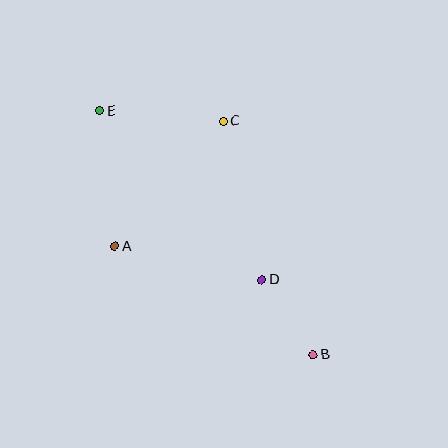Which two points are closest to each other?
Points B and D are closest to each other.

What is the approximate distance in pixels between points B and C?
The distance between B and C is approximately 250 pixels.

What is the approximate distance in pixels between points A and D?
The distance between A and D is approximately 151 pixels.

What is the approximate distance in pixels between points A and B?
The distance between A and B is approximately 226 pixels.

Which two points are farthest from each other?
Points B and E are farthest from each other.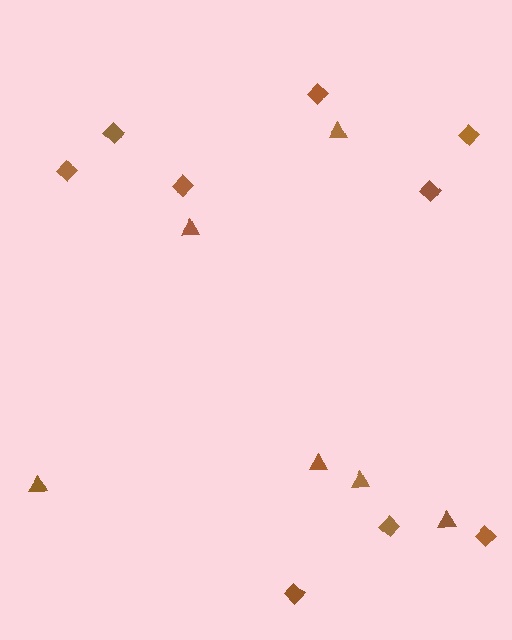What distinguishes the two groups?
There are 2 groups: one group of diamonds (9) and one group of triangles (6).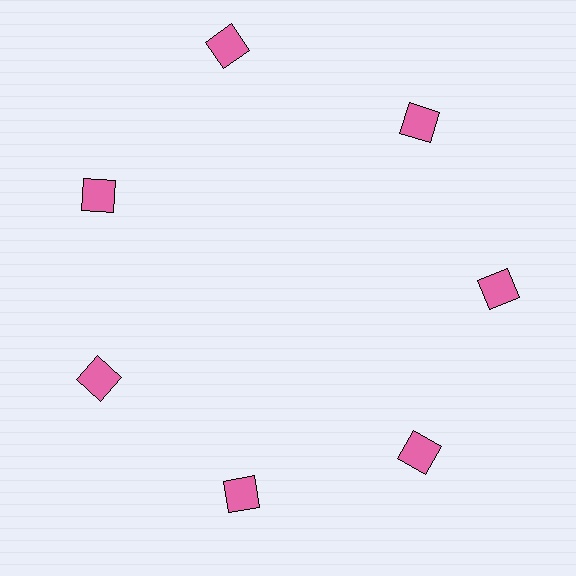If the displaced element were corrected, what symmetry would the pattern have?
It would have 7-fold rotational symmetry — the pattern would map onto itself every 51 degrees.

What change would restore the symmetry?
The symmetry would be restored by moving it inward, back onto the ring so that all 7 squares sit at equal angles and equal distance from the center.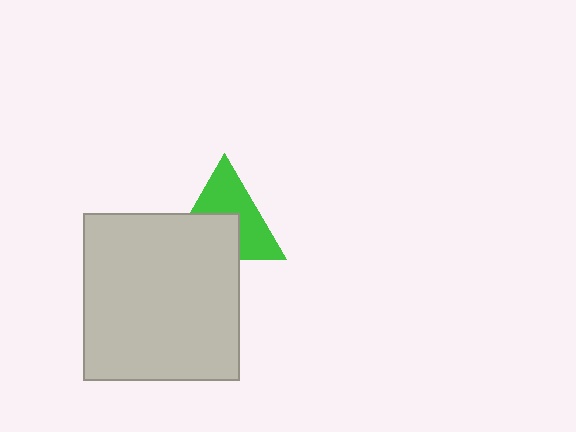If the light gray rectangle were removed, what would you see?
You would see the complete green triangle.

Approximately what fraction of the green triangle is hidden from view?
Roughly 44% of the green triangle is hidden behind the light gray rectangle.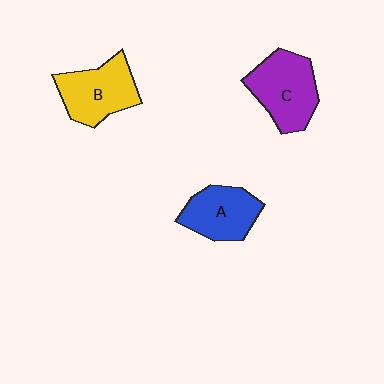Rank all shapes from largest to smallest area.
From largest to smallest: C (purple), B (yellow), A (blue).